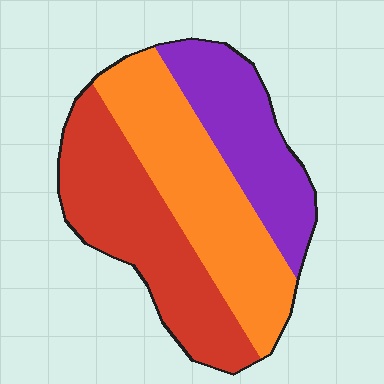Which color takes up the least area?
Purple, at roughly 25%.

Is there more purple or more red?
Red.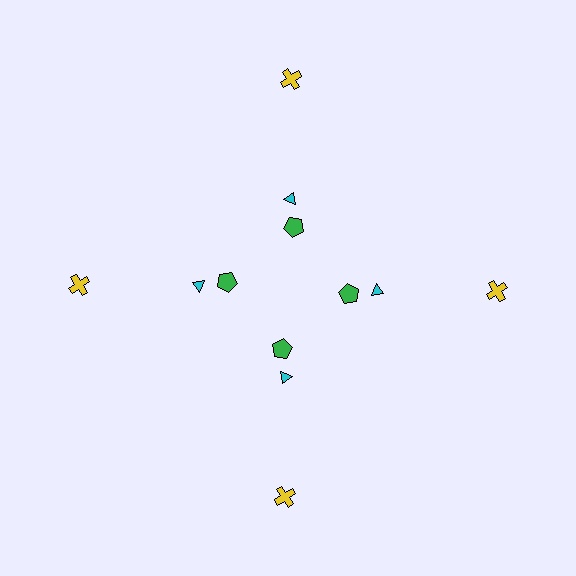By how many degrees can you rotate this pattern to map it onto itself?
The pattern maps onto itself every 90 degrees of rotation.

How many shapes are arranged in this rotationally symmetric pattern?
There are 12 shapes, arranged in 4 groups of 3.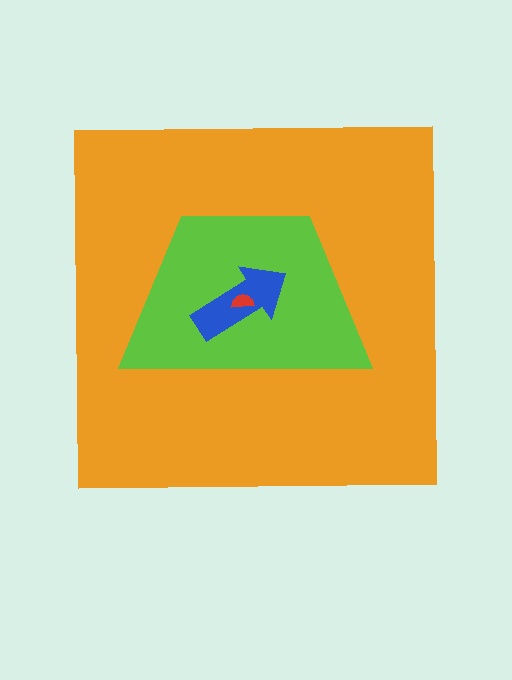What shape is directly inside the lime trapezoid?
The blue arrow.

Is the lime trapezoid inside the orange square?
Yes.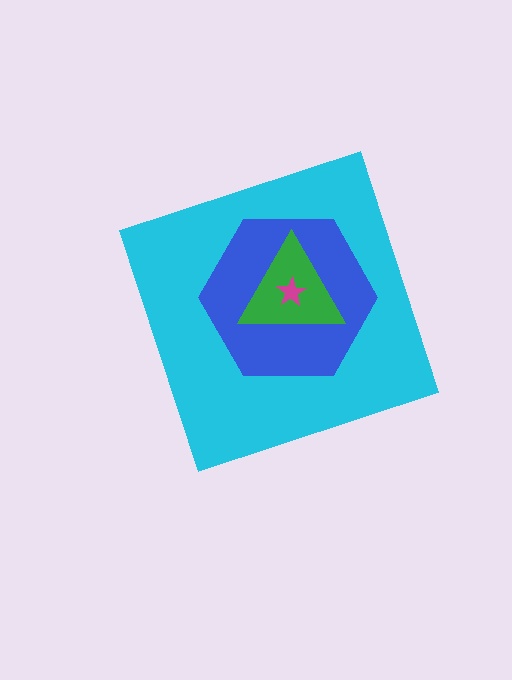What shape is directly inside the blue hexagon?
The green triangle.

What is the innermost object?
The magenta star.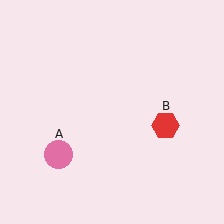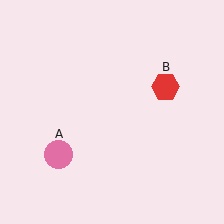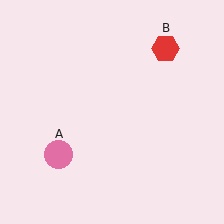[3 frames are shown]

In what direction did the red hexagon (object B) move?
The red hexagon (object B) moved up.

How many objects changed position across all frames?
1 object changed position: red hexagon (object B).